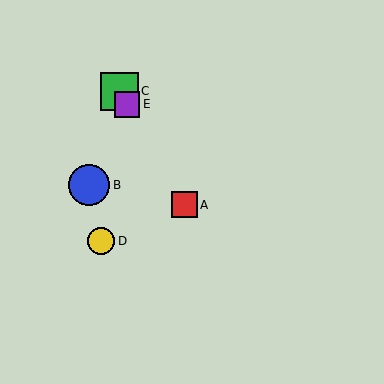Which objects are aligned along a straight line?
Objects A, C, E are aligned along a straight line.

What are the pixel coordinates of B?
Object B is at (89, 185).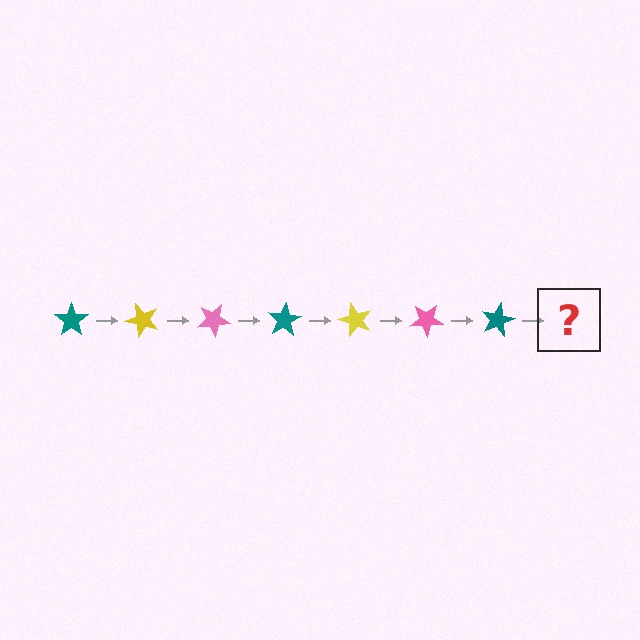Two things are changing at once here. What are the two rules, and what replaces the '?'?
The two rules are that it rotates 50 degrees each step and the color cycles through teal, yellow, and pink. The '?' should be a yellow star, rotated 350 degrees from the start.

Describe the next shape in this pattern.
It should be a yellow star, rotated 350 degrees from the start.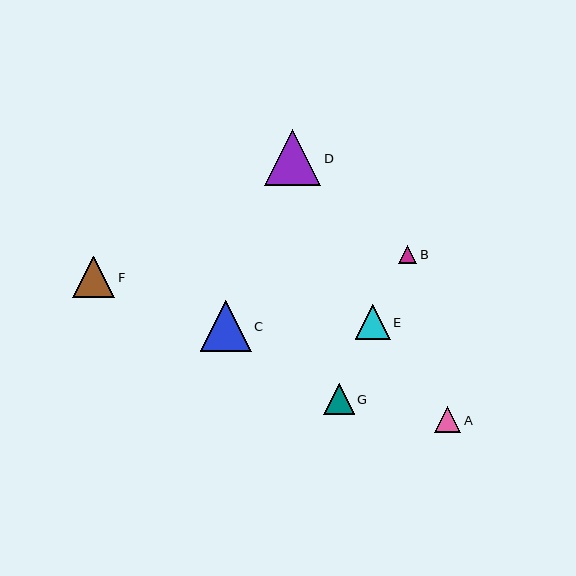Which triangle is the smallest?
Triangle B is the smallest with a size of approximately 18 pixels.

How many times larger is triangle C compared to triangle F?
Triangle C is approximately 1.2 times the size of triangle F.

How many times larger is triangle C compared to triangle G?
Triangle C is approximately 1.7 times the size of triangle G.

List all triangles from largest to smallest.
From largest to smallest: D, C, F, E, G, A, B.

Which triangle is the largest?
Triangle D is the largest with a size of approximately 56 pixels.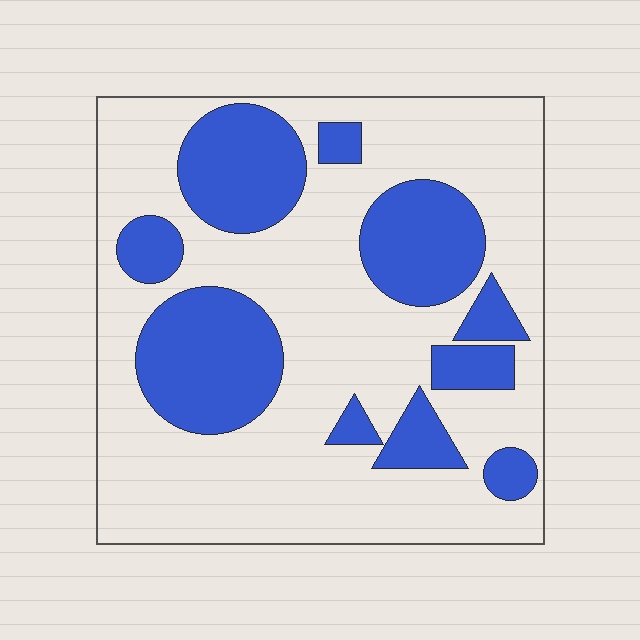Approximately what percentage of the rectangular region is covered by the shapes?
Approximately 30%.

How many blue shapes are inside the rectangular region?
10.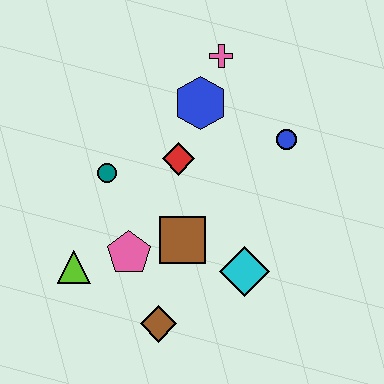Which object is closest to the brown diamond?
The pink pentagon is closest to the brown diamond.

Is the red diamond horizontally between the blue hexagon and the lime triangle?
Yes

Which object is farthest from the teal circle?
The blue circle is farthest from the teal circle.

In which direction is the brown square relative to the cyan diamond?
The brown square is to the left of the cyan diamond.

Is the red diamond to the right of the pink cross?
No